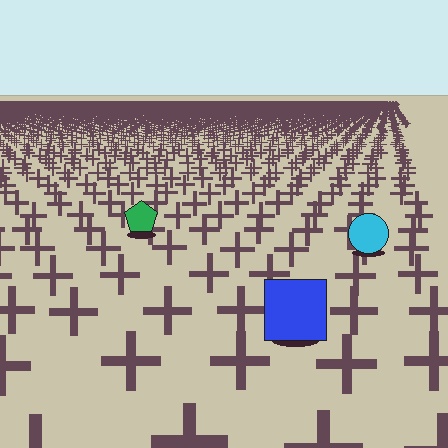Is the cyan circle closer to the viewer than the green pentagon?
Yes. The cyan circle is closer — you can tell from the texture gradient: the ground texture is coarser near it.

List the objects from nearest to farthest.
From nearest to farthest: the blue square, the cyan circle, the green pentagon.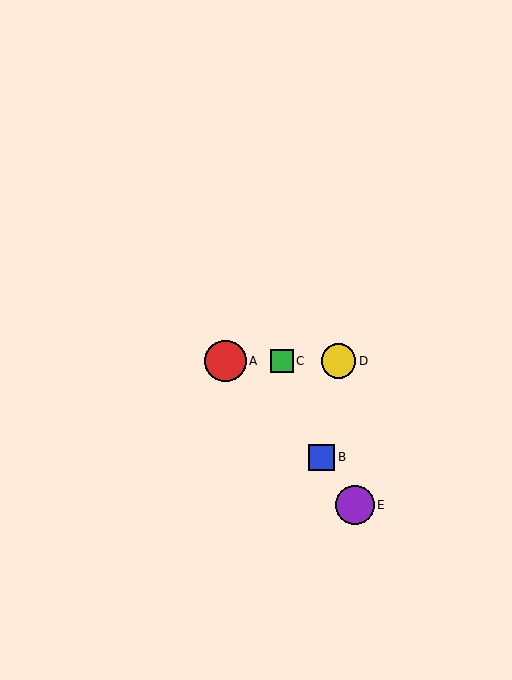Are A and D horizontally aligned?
Yes, both are at y≈361.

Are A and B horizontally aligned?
No, A is at y≈361 and B is at y≈457.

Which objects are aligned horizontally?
Objects A, C, D are aligned horizontally.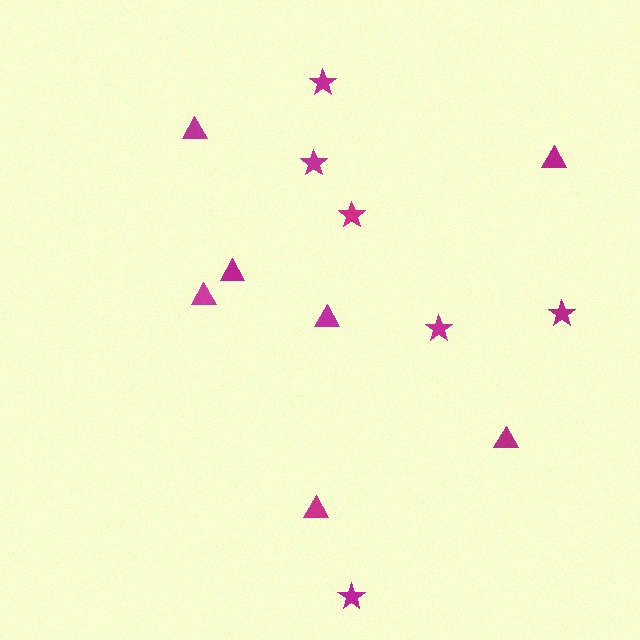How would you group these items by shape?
There are 2 groups: one group of stars (6) and one group of triangles (7).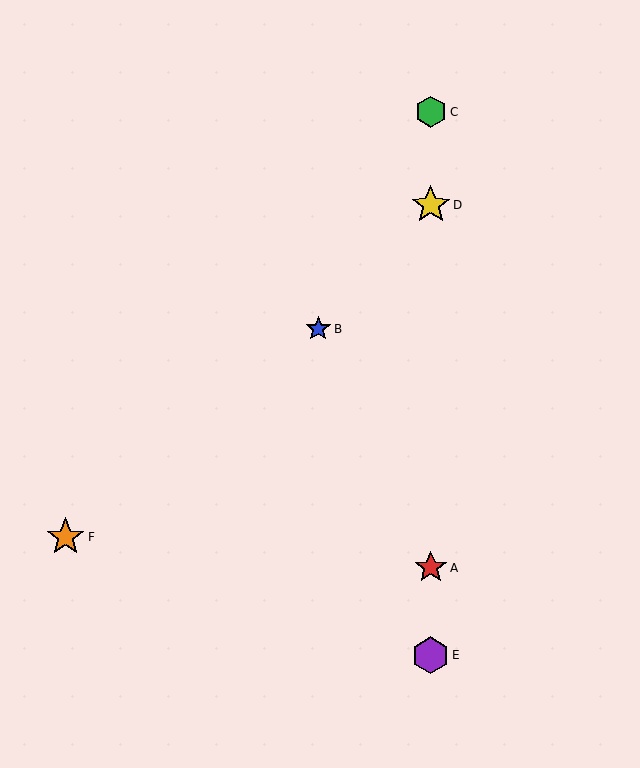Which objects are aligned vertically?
Objects A, C, D, E are aligned vertically.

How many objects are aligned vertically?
4 objects (A, C, D, E) are aligned vertically.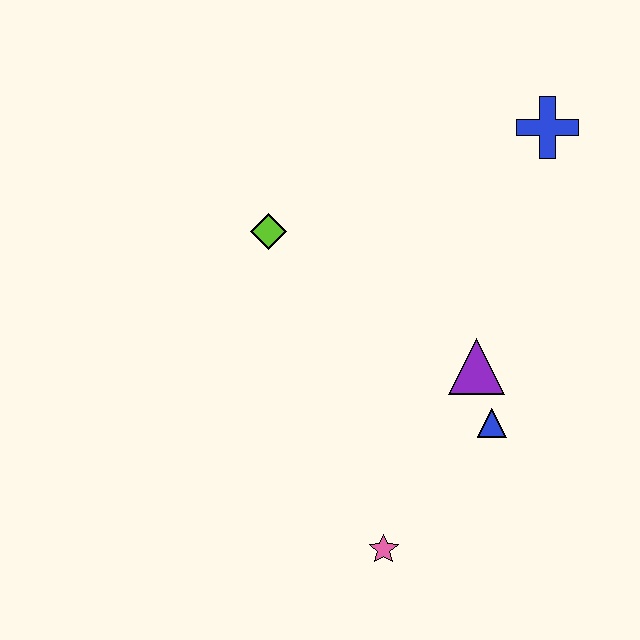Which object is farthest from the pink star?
The blue cross is farthest from the pink star.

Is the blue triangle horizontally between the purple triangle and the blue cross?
Yes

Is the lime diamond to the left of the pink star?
Yes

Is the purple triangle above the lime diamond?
No